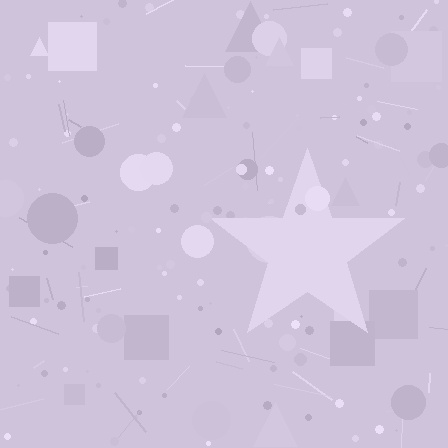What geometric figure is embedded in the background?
A star is embedded in the background.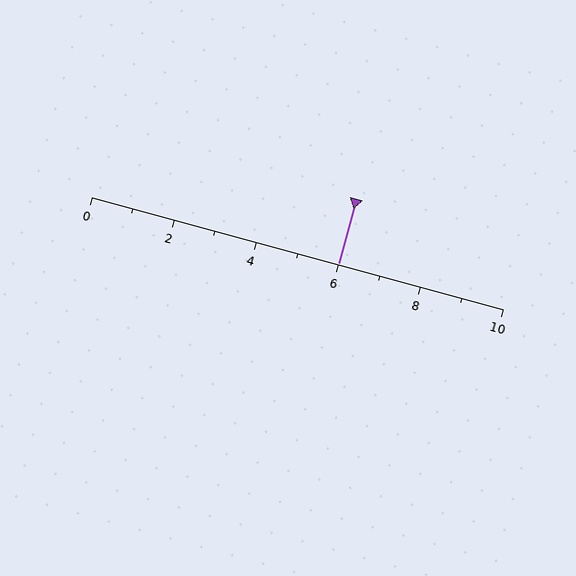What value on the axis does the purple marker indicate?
The marker indicates approximately 6.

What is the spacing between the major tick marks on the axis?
The major ticks are spaced 2 apart.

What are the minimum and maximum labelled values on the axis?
The axis runs from 0 to 10.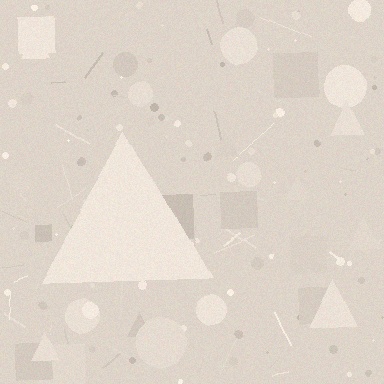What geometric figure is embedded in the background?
A triangle is embedded in the background.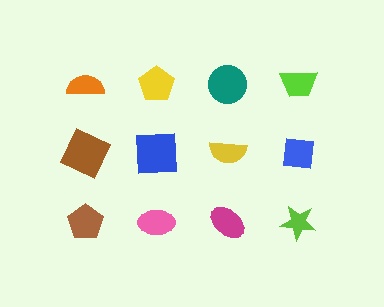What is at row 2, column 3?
A yellow semicircle.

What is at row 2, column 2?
A blue square.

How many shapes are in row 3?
4 shapes.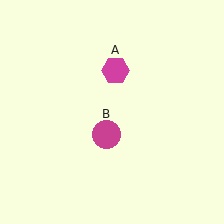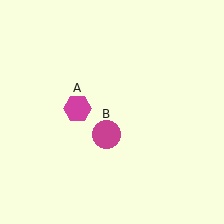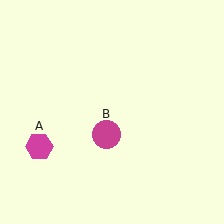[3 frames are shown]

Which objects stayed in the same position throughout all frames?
Magenta circle (object B) remained stationary.